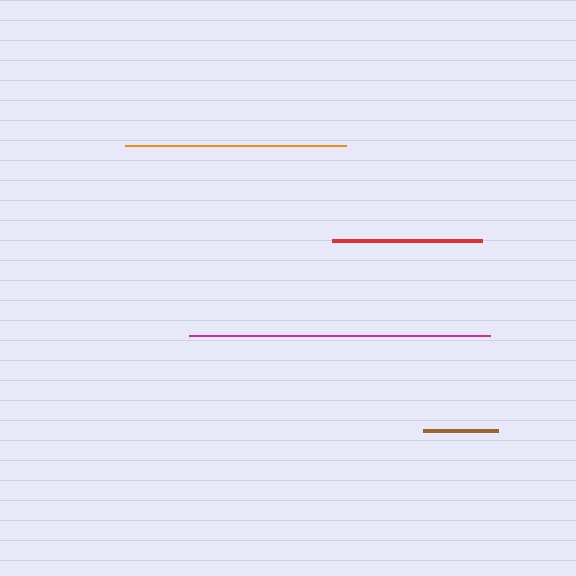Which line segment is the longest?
The magenta line is the longest at approximately 301 pixels.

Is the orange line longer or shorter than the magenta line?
The magenta line is longer than the orange line.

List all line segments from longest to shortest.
From longest to shortest: magenta, orange, red, brown.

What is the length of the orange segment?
The orange segment is approximately 221 pixels long.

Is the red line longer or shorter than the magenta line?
The magenta line is longer than the red line.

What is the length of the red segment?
The red segment is approximately 150 pixels long.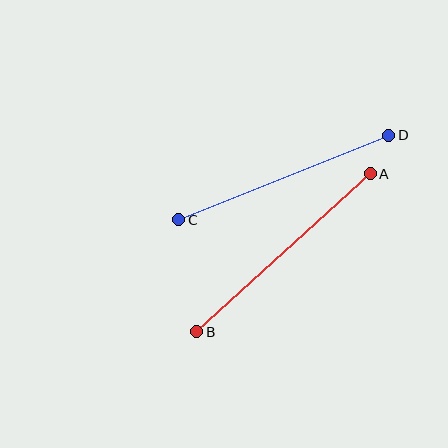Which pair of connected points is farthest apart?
Points A and B are farthest apart.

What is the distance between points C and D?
The distance is approximately 227 pixels.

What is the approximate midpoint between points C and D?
The midpoint is at approximately (284, 177) pixels.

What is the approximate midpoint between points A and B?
The midpoint is at approximately (283, 253) pixels.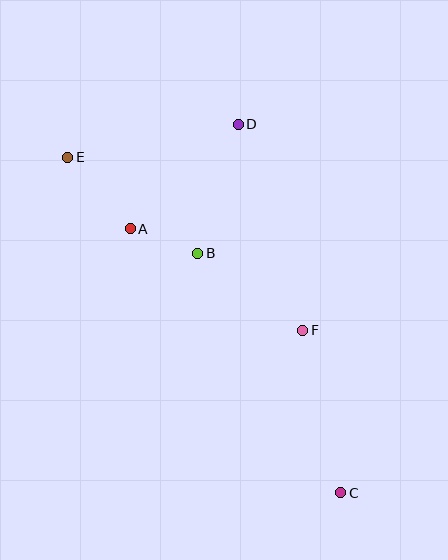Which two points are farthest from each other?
Points C and E are farthest from each other.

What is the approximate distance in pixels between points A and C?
The distance between A and C is approximately 338 pixels.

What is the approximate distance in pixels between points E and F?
The distance between E and F is approximately 292 pixels.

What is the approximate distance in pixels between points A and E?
The distance between A and E is approximately 95 pixels.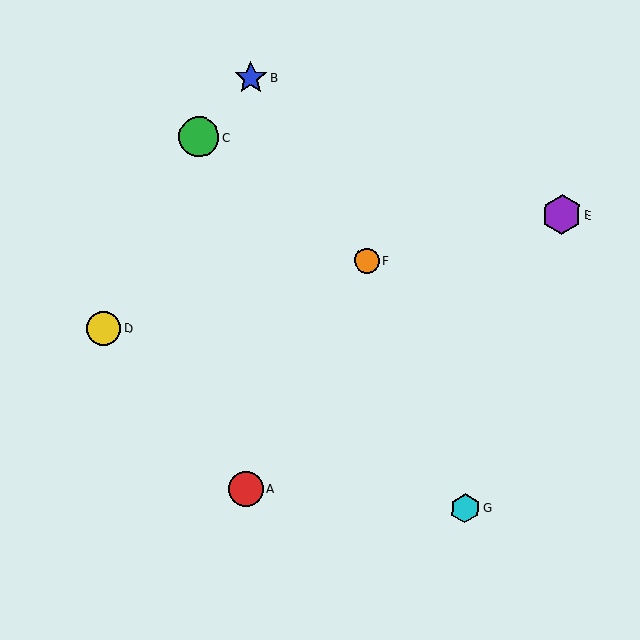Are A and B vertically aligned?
Yes, both are at x≈246.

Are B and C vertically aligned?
No, B is at x≈251 and C is at x≈199.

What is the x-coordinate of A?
Object A is at x≈246.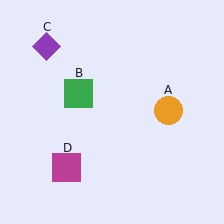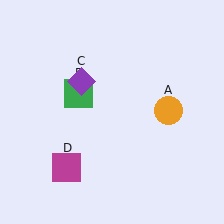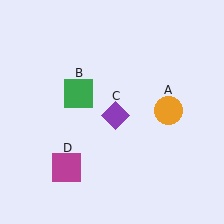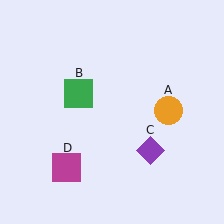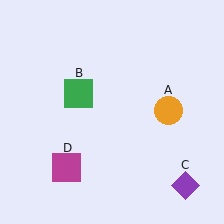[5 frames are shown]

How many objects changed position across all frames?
1 object changed position: purple diamond (object C).